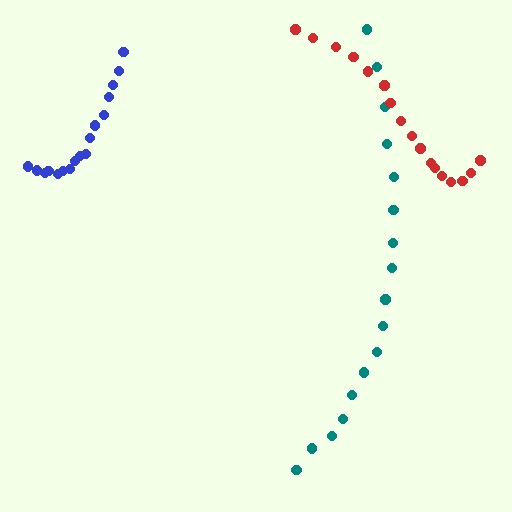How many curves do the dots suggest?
There are 3 distinct paths.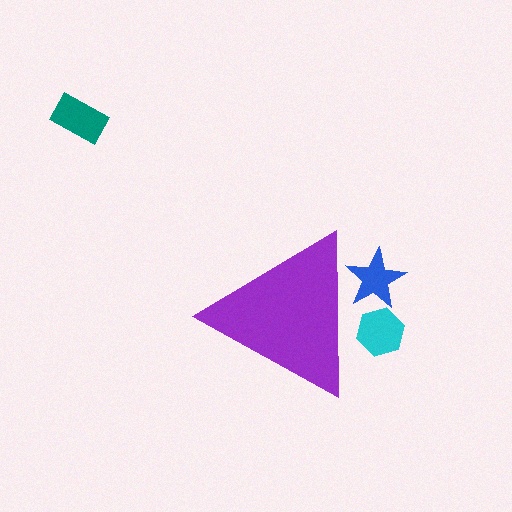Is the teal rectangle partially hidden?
No, the teal rectangle is fully visible.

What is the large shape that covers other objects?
A purple triangle.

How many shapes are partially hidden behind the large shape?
2 shapes are partially hidden.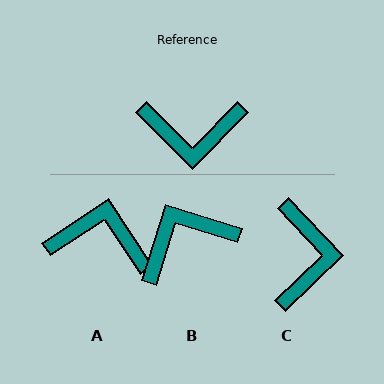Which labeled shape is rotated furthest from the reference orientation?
A, about 168 degrees away.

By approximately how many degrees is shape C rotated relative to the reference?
Approximately 88 degrees counter-clockwise.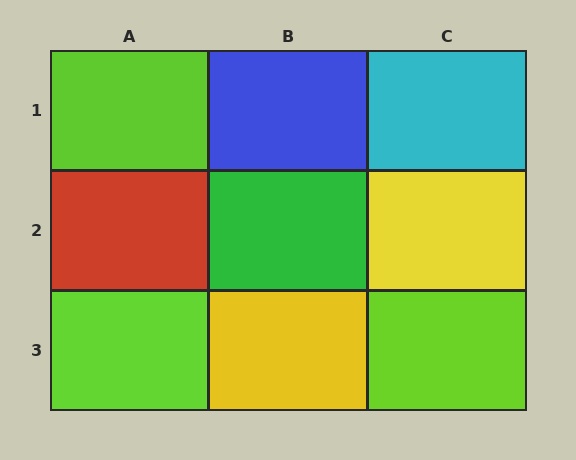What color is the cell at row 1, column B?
Blue.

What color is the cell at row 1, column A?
Lime.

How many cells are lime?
3 cells are lime.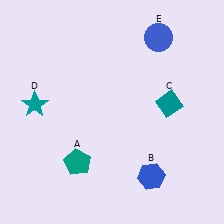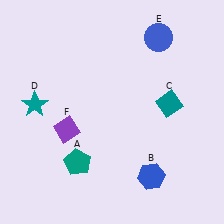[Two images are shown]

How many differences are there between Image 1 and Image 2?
There is 1 difference between the two images.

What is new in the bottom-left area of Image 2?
A purple diamond (F) was added in the bottom-left area of Image 2.